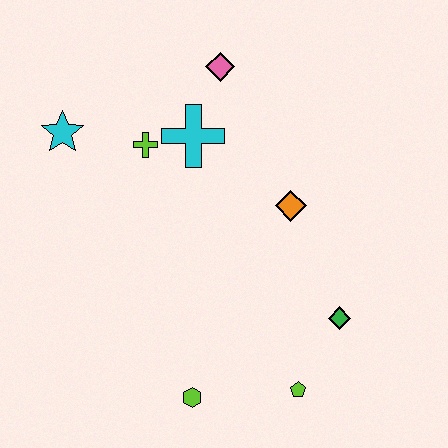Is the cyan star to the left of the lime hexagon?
Yes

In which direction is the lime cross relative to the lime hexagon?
The lime cross is above the lime hexagon.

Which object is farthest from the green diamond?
The cyan star is farthest from the green diamond.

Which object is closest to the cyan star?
The lime cross is closest to the cyan star.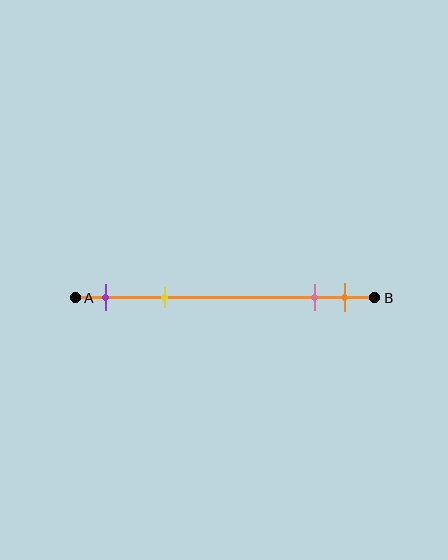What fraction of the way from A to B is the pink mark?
The pink mark is approximately 80% (0.8) of the way from A to B.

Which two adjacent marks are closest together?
The pink and orange marks are the closest adjacent pair.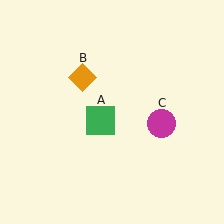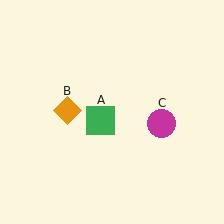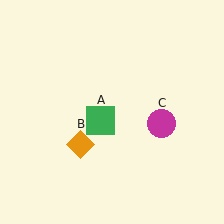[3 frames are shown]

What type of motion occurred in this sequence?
The orange diamond (object B) rotated counterclockwise around the center of the scene.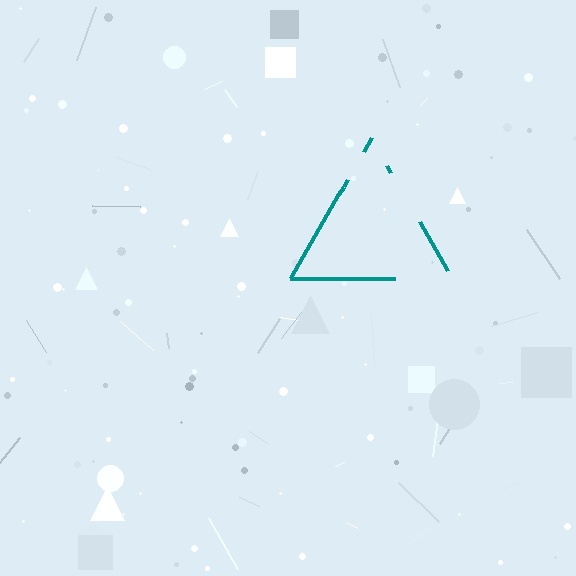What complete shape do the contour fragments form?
The contour fragments form a triangle.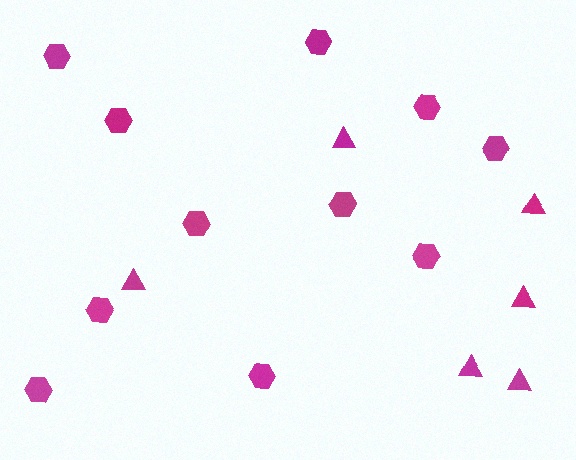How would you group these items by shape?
There are 2 groups: one group of triangles (6) and one group of hexagons (11).